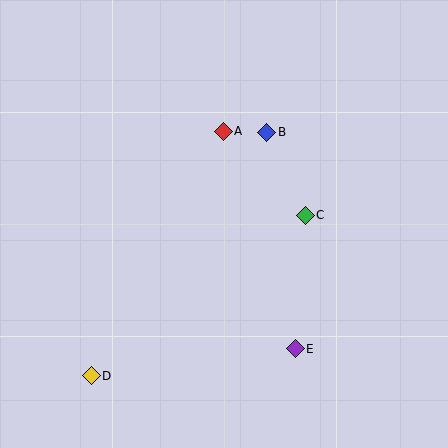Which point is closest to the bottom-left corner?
Point D is closest to the bottom-left corner.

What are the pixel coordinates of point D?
Point D is at (91, 376).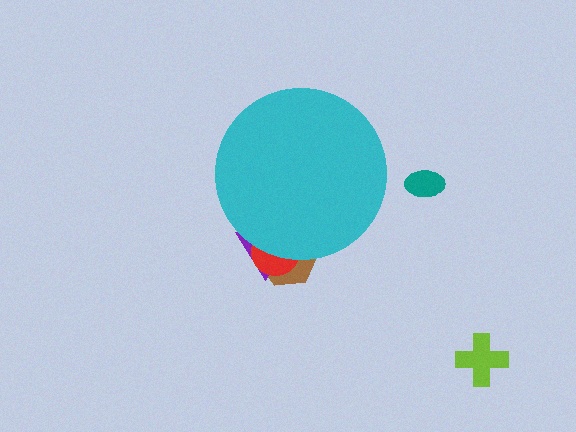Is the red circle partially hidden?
Yes, the red circle is partially hidden behind the cyan circle.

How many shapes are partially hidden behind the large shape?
3 shapes are partially hidden.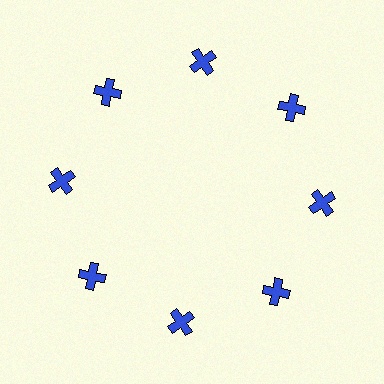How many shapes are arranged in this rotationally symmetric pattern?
There are 8 shapes, arranged in 8 groups of 1.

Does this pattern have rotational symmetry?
Yes, this pattern has 8-fold rotational symmetry. It looks the same after rotating 45 degrees around the center.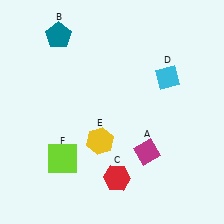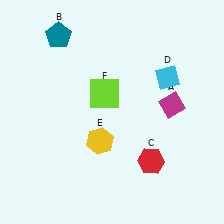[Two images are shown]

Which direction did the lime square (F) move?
The lime square (F) moved up.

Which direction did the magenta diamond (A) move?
The magenta diamond (A) moved up.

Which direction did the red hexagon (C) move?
The red hexagon (C) moved right.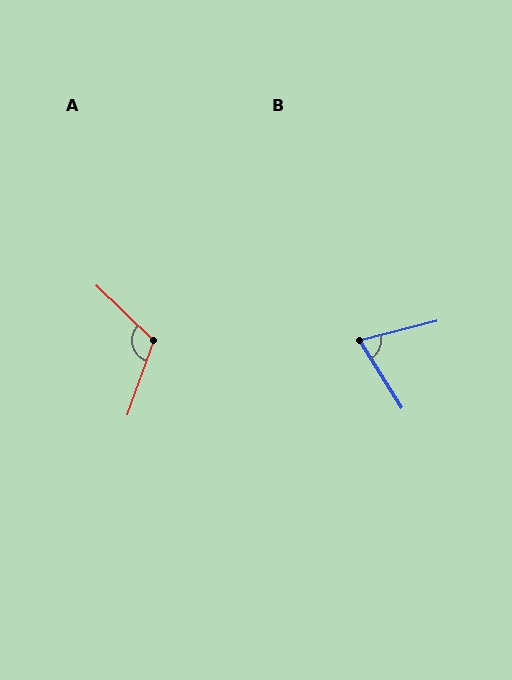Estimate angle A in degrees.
Approximately 114 degrees.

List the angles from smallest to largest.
B (72°), A (114°).